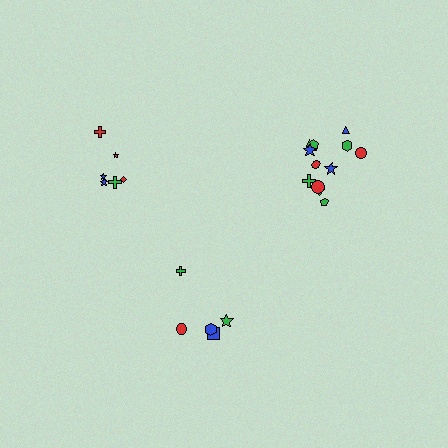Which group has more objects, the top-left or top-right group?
The top-right group.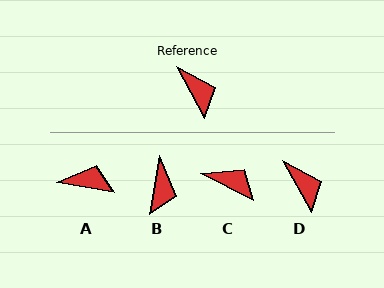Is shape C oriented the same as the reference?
No, it is off by about 35 degrees.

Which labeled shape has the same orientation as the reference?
D.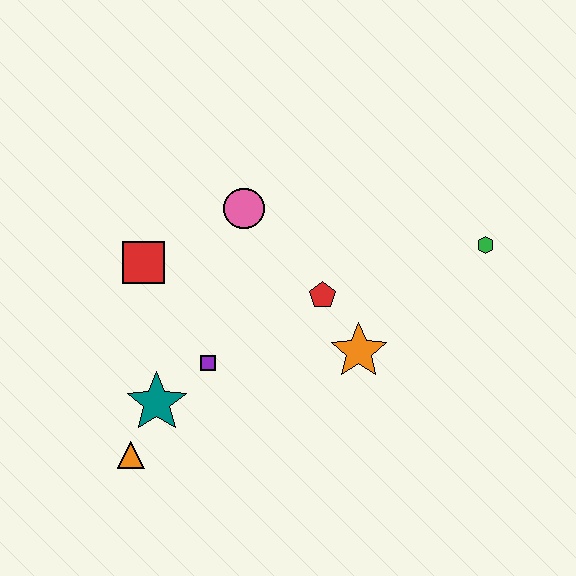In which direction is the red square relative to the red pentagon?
The red square is to the left of the red pentagon.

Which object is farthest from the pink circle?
The orange triangle is farthest from the pink circle.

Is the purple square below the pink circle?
Yes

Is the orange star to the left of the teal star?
No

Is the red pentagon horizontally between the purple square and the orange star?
Yes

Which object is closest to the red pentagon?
The orange star is closest to the red pentagon.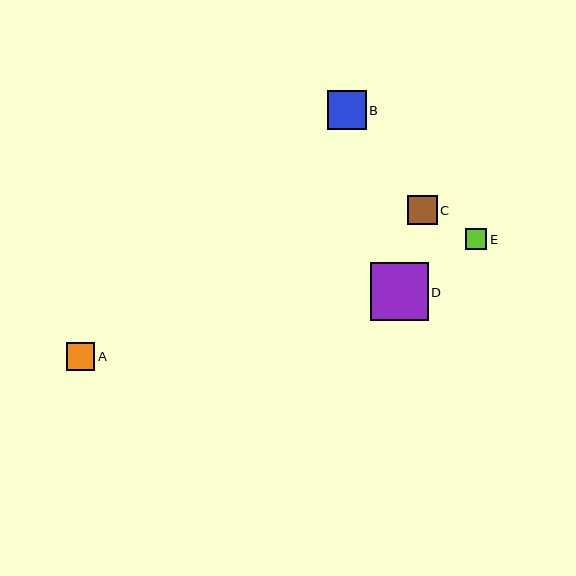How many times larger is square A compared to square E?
Square A is approximately 1.4 times the size of square E.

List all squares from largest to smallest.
From largest to smallest: D, B, C, A, E.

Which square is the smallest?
Square E is the smallest with a size of approximately 21 pixels.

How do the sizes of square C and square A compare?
Square C and square A are approximately the same size.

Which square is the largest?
Square D is the largest with a size of approximately 58 pixels.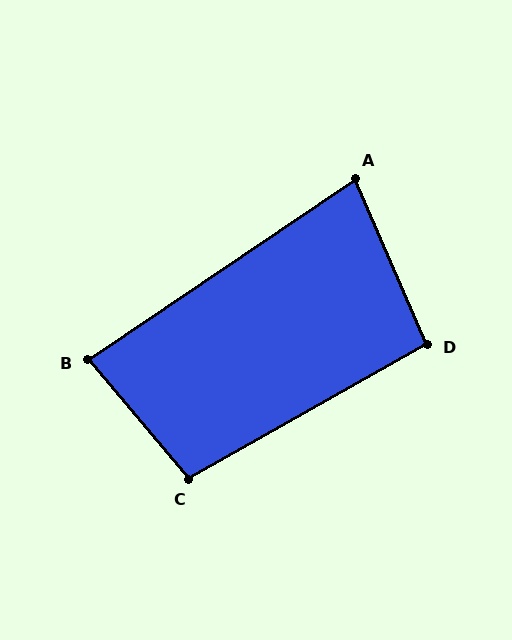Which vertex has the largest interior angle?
C, at approximately 101 degrees.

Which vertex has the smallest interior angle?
A, at approximately 79 degrees.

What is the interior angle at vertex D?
Approximately 96 degrees (obtuse).